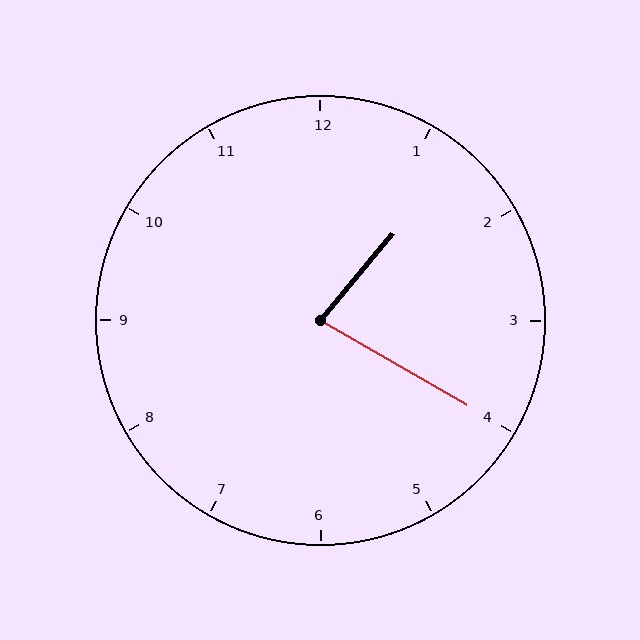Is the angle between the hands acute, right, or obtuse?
It is acute.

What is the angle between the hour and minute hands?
Approximately 80 degrees.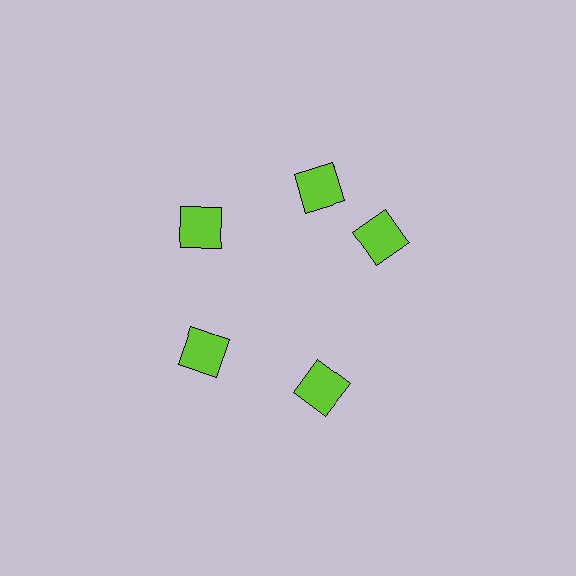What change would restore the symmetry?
The symmetry would be restored by rotating it back into even spacing with its neighbors so that all 5 squares sit at equal angles and equal distance from the center.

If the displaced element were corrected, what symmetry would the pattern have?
It would have 5-fold rotational symmetry — the pattern would map onto itself every 72 degrees.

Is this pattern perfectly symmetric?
No. The 5 lime squares are arranged in a ring, but one element near the 3 o'clock position is rotated out of alignment along the ring, breaking the 5-fold rotational symmetry.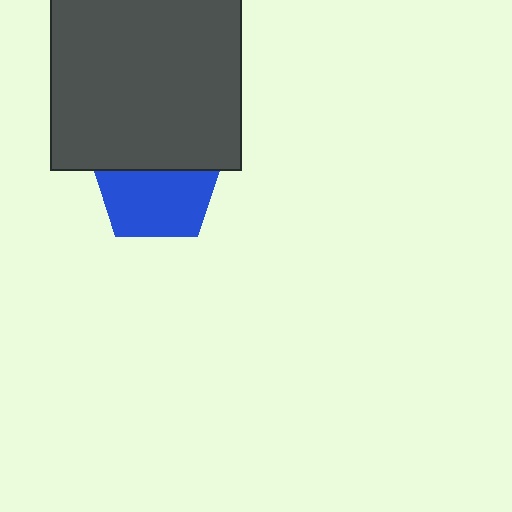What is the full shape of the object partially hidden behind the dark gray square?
The partially hidden object is a blue pentagon.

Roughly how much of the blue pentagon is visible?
About half of it is visible (roughly 58%).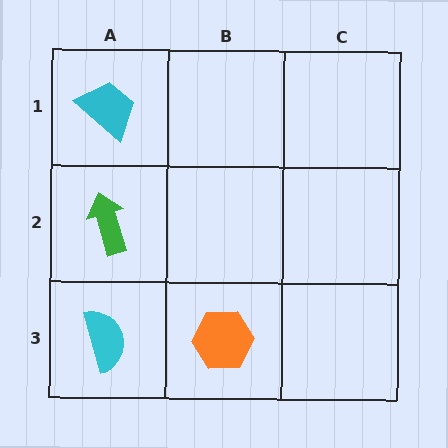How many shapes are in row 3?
2 shapes.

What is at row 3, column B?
An orange hexagon.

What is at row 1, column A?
A cyan trapezoid.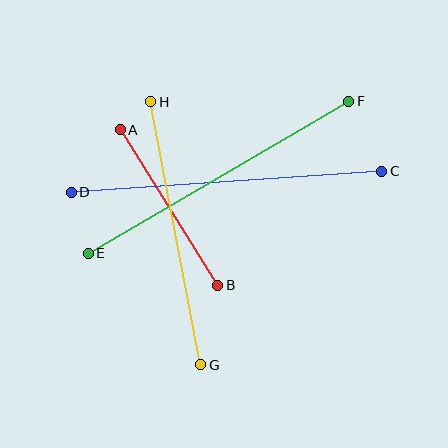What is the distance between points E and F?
The distance is approximately 301 pixels.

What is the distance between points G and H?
The distance is approximately 268 pixels.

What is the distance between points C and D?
The distance is approximately 311 pixels.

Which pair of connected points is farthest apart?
Points C and D are farthest apart.